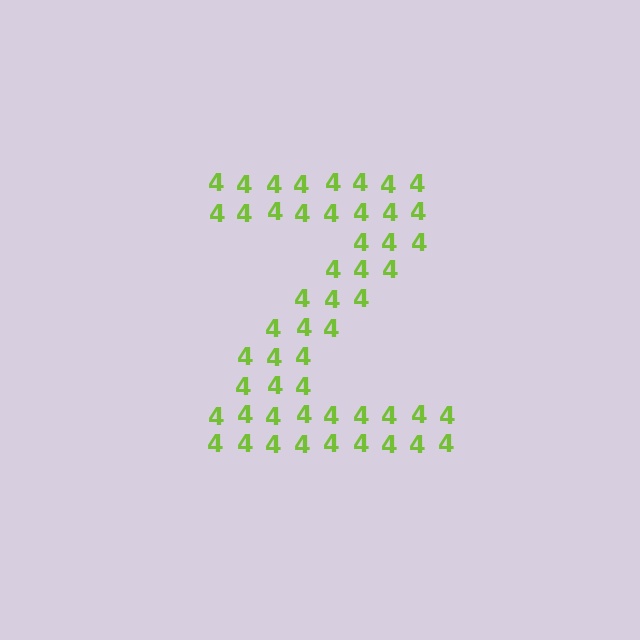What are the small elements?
The small elements are digit 4's.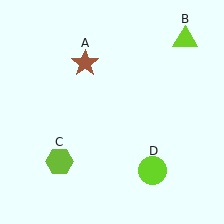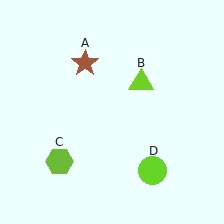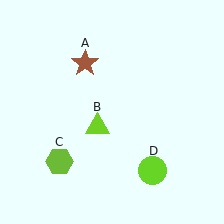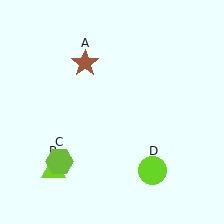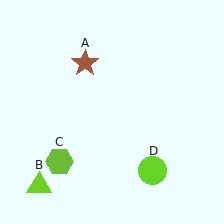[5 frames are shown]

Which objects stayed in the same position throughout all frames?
Brown star (object A) and lime hexagon (object C) and lime circle (object D) remained stationary.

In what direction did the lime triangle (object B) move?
The lime triangle (object B) moved down and to the left.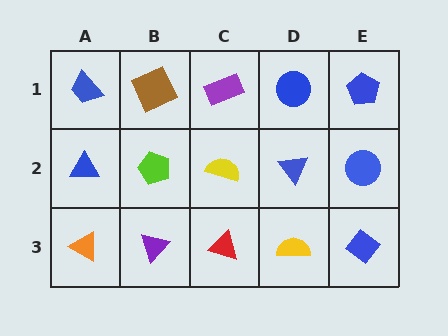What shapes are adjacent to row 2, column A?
A blue trapezoid (row 1, column A), an orange triangle (row 3, column A), a lime pentagon (row 2, column B).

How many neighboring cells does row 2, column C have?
4.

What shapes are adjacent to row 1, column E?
A blue circle (row 2, column E), a blue circle (row 1, column D).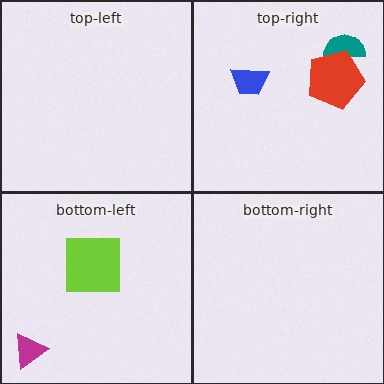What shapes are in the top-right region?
The teal semicircle, the red pentagon, the blue trapezoid.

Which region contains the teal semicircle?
The top-right region.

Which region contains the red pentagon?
The top-right region.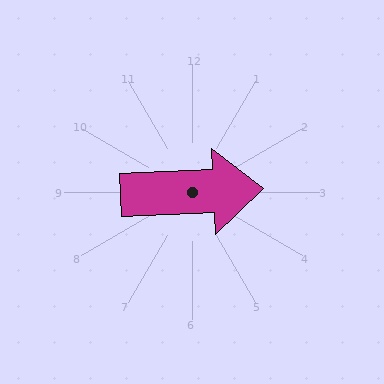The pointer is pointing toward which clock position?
Roughly 3 o'clock.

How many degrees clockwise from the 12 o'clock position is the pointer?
Approximately 88 degrees.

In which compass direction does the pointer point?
East.